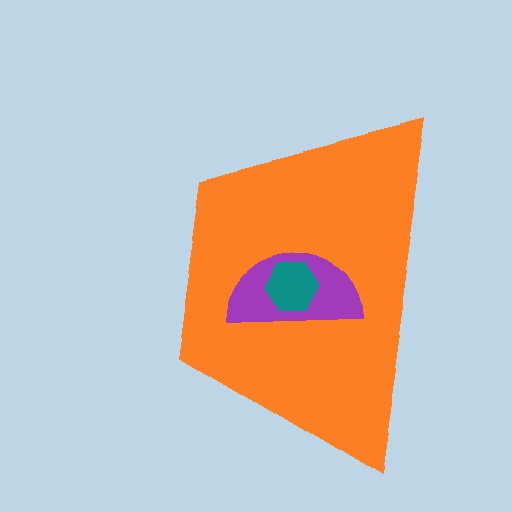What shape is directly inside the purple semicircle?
The teal hexagon.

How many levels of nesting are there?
3.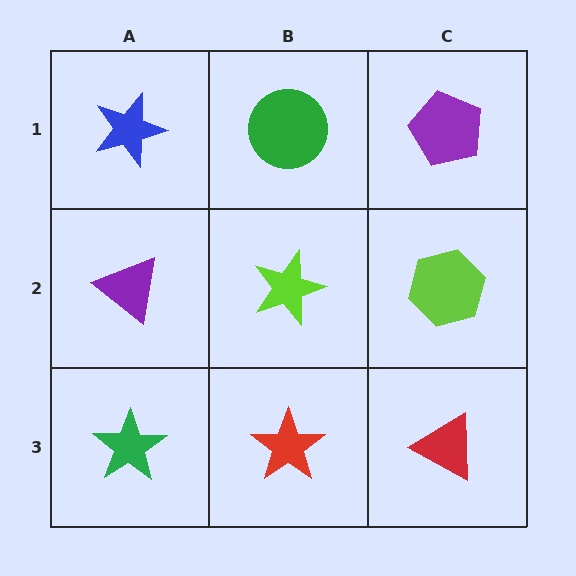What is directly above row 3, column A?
A purple triangle.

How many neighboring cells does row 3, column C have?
2.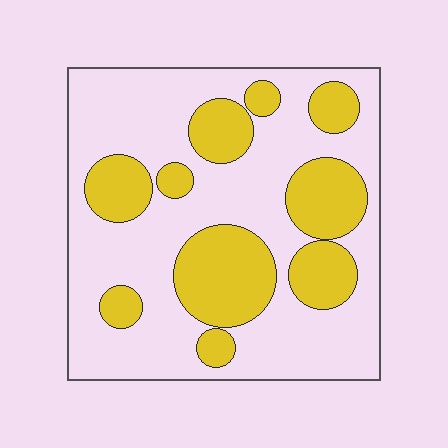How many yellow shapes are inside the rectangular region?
10.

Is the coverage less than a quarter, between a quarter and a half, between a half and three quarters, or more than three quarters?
Between a quarter and a half.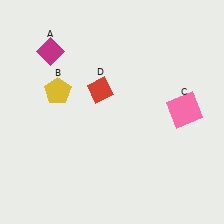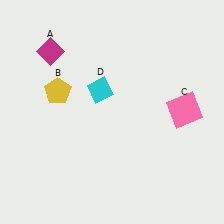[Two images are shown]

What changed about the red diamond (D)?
In Image 1, D is red. In Image 2, it changed to cyan.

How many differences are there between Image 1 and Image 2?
There is 1 difference between the two images.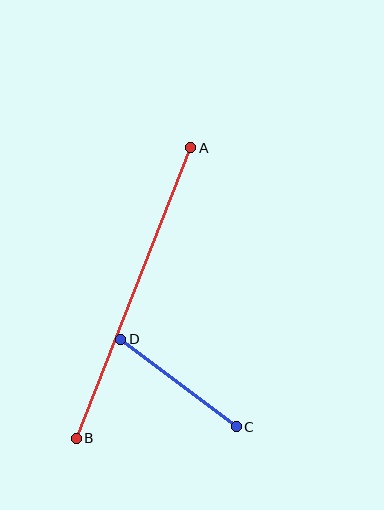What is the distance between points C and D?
The distance is approximately 145 pixels.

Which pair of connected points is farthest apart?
Points A and B are farthest apart.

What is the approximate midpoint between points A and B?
The midpoint is at approximately (134, 293) pixels.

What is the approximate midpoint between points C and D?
The midpoint is at approximately (179, 383) pixels.